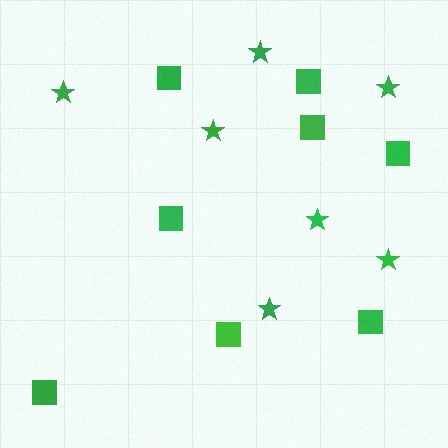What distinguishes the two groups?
There are 2 groups: one group of squares (8) and one group of stars (7).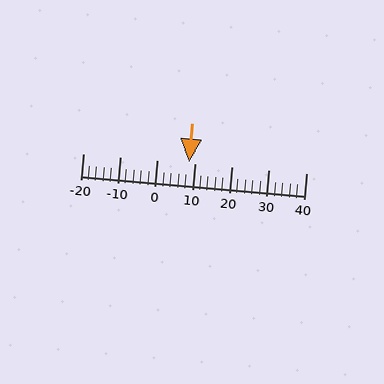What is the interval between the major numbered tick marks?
The major tick marks are spaced 10 units apart.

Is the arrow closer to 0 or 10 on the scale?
The arrow is closer to 10.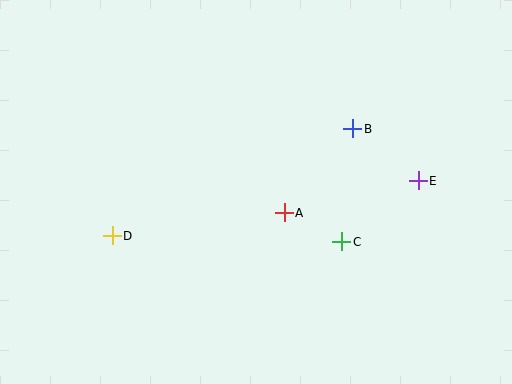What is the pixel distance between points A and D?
The distance between A and D is 174 pixels.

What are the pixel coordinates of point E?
Point E is at (418, 181).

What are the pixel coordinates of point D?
Point D is at (112, 236).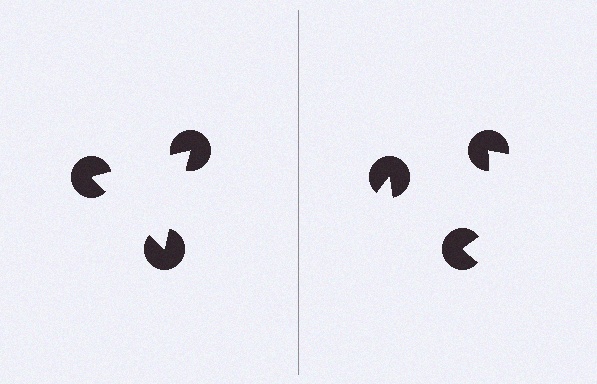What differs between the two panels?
The pac-man discs are positioned identically on both sides; only the wedge orientations differ. On the left they align to a triangle; on the right they are misaligned.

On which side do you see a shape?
An illusory triangle appears on the left side. On the right side the wedge cuts are rotated, so no coherent shape forms.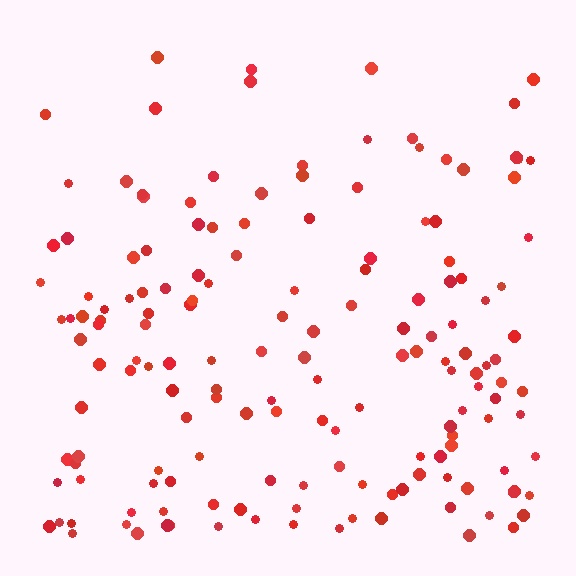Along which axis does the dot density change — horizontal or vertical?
Vertical.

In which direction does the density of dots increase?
From top to bottom, with the bottom side densest.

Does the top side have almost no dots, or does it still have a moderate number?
Still a moderate number, just noticeably fewer than the bottom.